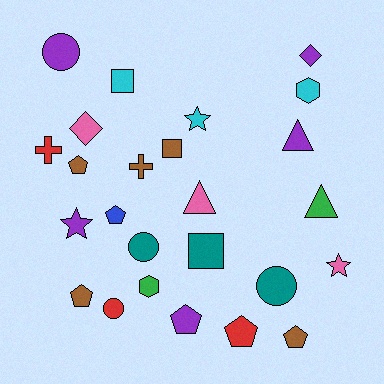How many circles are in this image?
There are 4 circles.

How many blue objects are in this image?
There is 1 blue object.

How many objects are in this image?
There are 25 objects.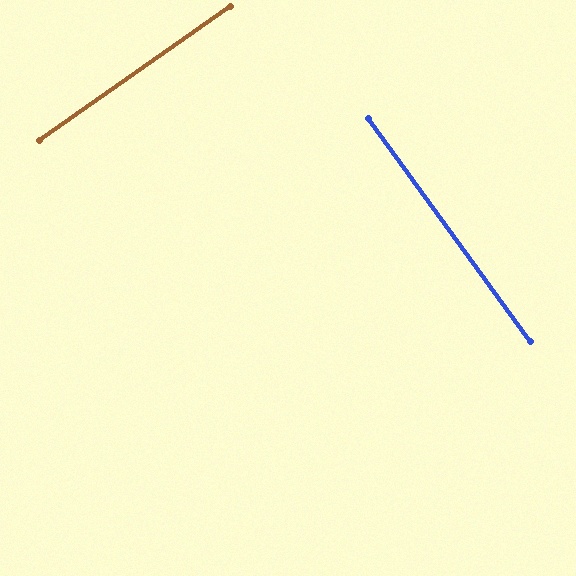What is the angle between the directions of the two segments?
Approximately 89 degrees.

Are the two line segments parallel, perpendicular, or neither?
Perpendicular — they meet at approximately 89°.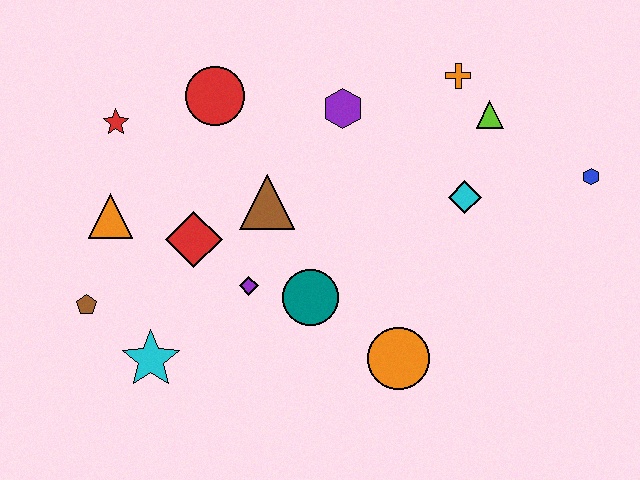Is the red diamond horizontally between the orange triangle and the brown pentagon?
No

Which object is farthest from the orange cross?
The brown pentagon is farthest from the orange cross.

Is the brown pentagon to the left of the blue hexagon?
Yes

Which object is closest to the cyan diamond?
The lime triangle is closest to the cyan diamond.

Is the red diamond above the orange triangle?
No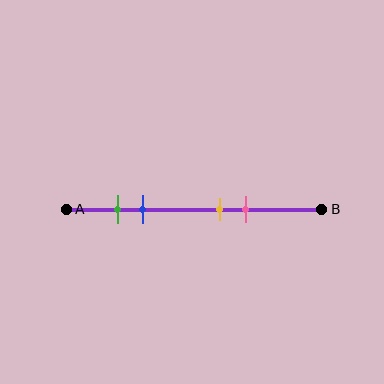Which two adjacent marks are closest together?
The green and blue marks are the closest adjacent pair.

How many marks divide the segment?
There are 4 marks dividing the segment.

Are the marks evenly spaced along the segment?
No, the marks are not evenly spaced.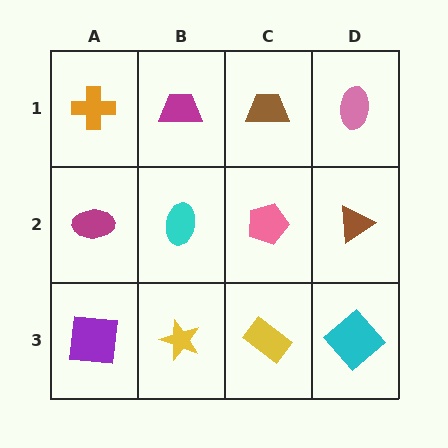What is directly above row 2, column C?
A brown trapezoid.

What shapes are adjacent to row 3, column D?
A brown triangle (row 2, column D), a yellow rectangle (row 3, column C).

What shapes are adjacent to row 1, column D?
A brown triangle (row 2, column D), a brown trapezoid (row 1, column C).